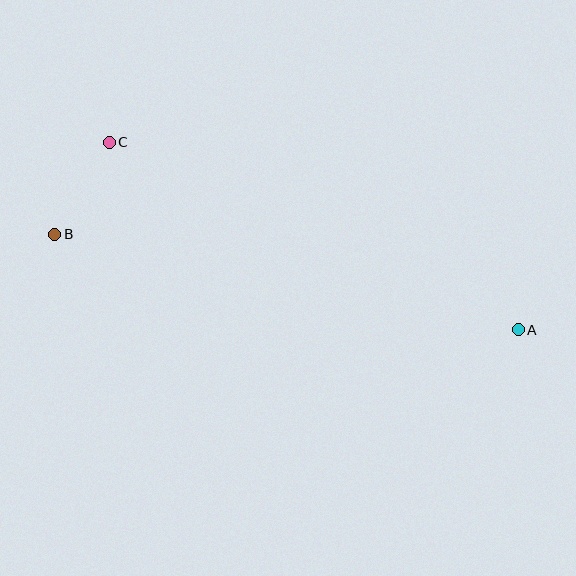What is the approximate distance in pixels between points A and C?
The distance between A and C is approximately 450 pixels.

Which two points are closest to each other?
Points B and C are closest to each other.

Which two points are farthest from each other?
Points A and B are farthest from each other.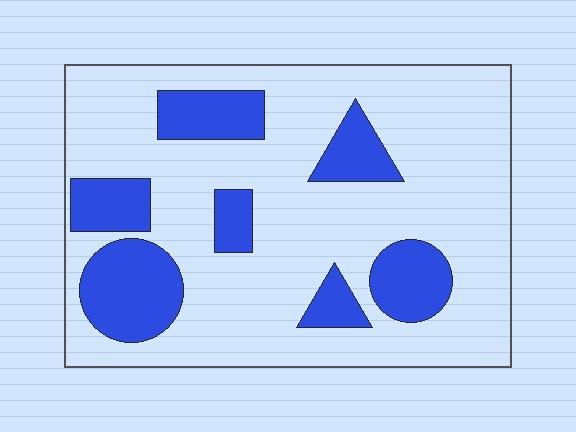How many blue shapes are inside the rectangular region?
7.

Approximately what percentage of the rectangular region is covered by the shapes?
Approximately 25%.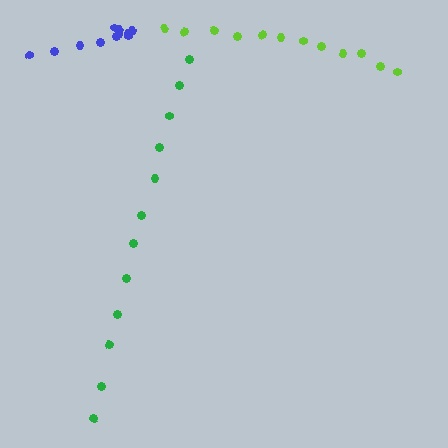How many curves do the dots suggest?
There are 3 distinct paths.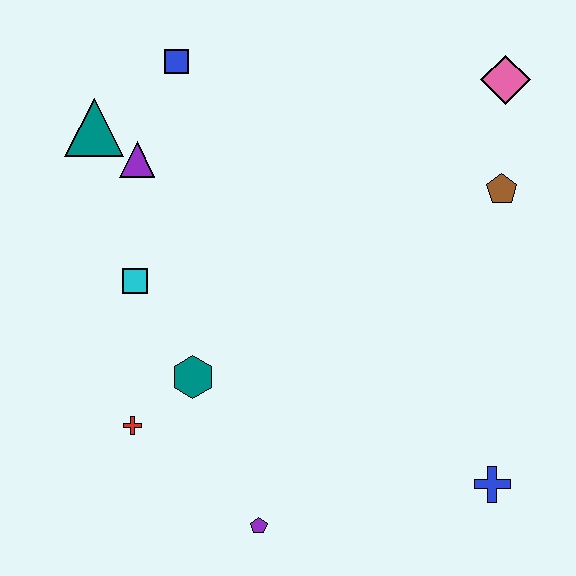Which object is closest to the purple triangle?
The teal triangle is closest to the purple triangle.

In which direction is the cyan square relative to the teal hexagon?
The cyan square is above the teal hexagon.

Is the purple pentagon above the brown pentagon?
No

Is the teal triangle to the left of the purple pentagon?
Yes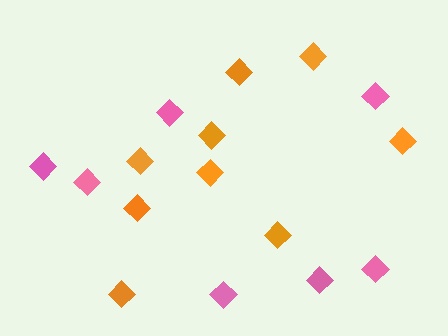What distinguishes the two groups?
There are 2 groups: one group of pink diamonds (7) and one group of orange diamonds (9).